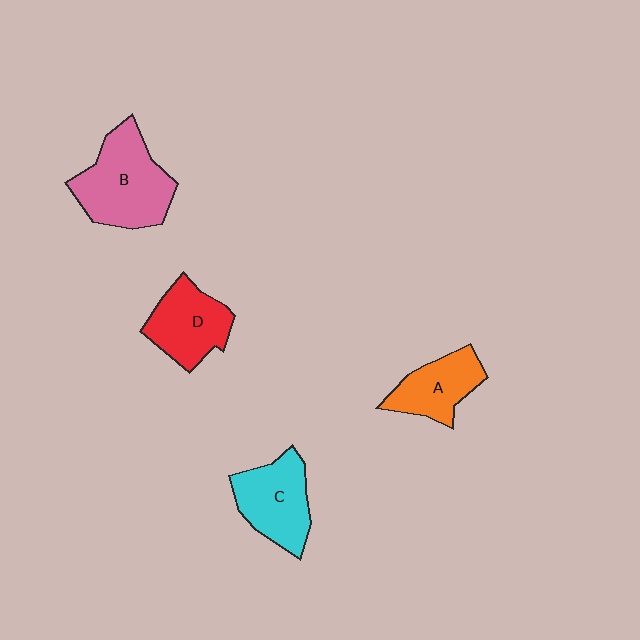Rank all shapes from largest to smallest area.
From largest to smallest: B (pink), C (cyan), D (red), A (orange).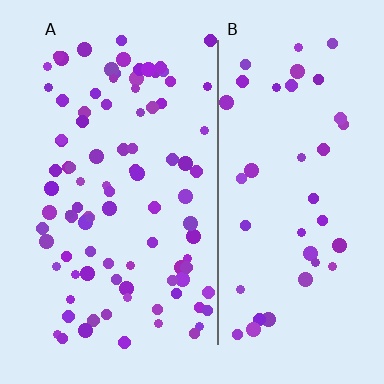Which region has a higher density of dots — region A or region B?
A (the left).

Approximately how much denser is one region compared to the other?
Approximately 2.2× — region A over region B.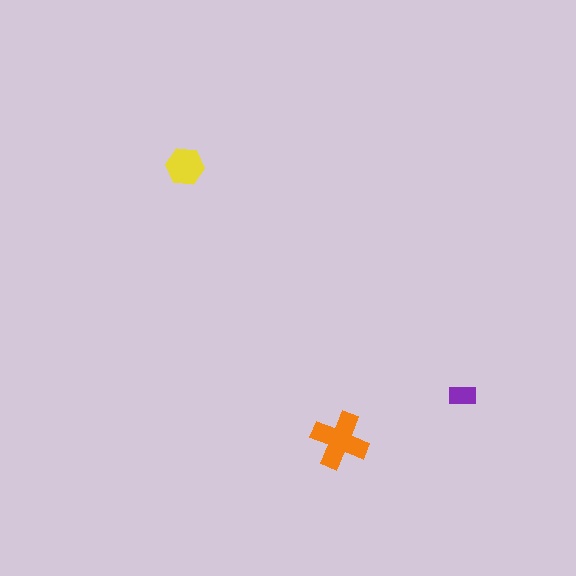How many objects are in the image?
There are 3 objects in the image.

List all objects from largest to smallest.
The orange cross, the yellow hexagon, the purple rectangle.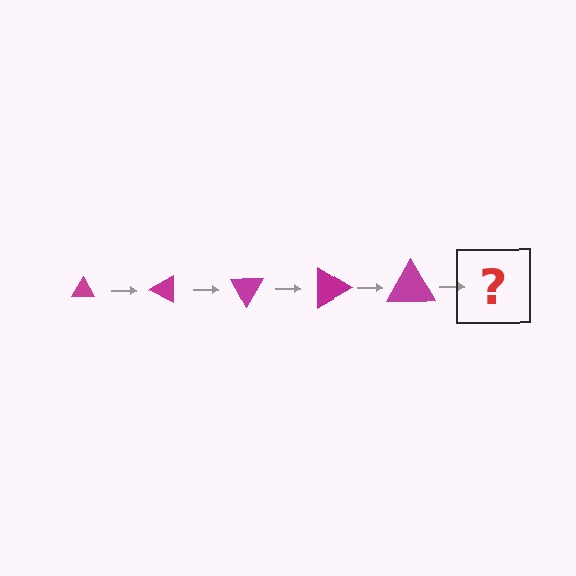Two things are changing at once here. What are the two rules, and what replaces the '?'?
The two rules are that the triangle grows larger each step and it rotates 30 degrees each step. The '?' should be a triangle, larger than the previous one and rotated 150 degrees from the start.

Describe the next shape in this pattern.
It should be a triangle, larger than the previous one and rotated 150 degrees from the start.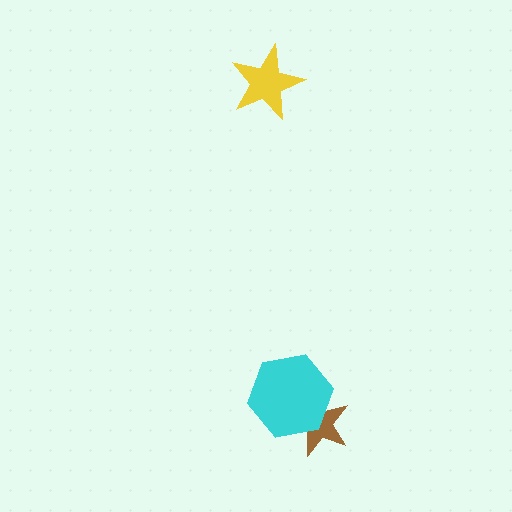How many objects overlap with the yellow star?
0 objects overlap with the yellow star.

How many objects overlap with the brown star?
1 object overlaps with the brown star.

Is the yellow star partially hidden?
No, no other shape covers it.